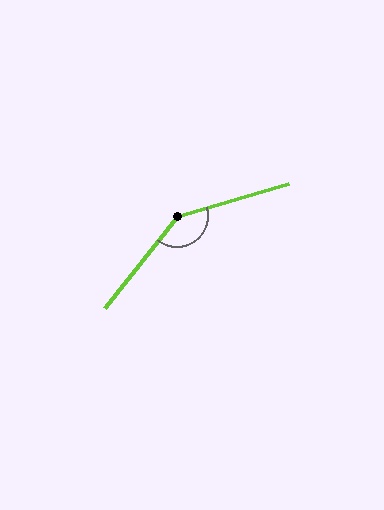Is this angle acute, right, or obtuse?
It is obtuse.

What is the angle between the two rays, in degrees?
Approximately 144 degrees.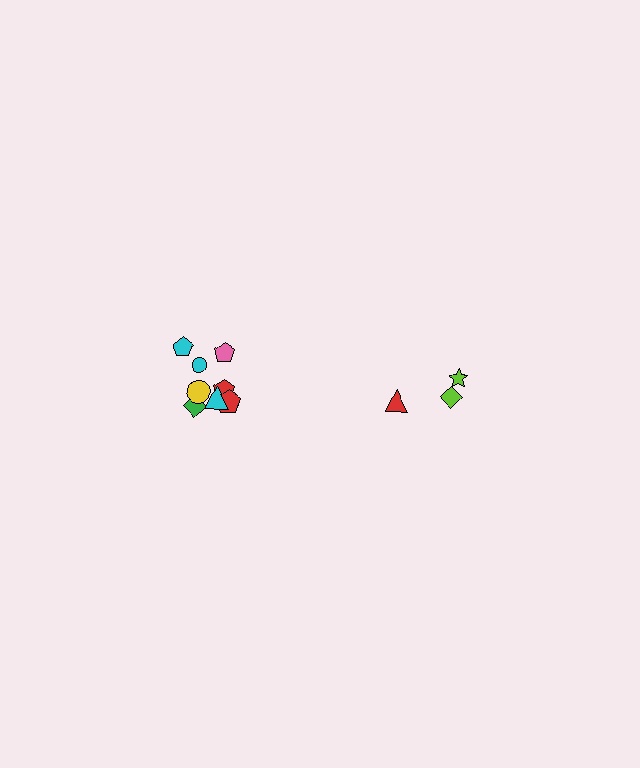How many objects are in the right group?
There are 3 objects.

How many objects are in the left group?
There are 8 objects.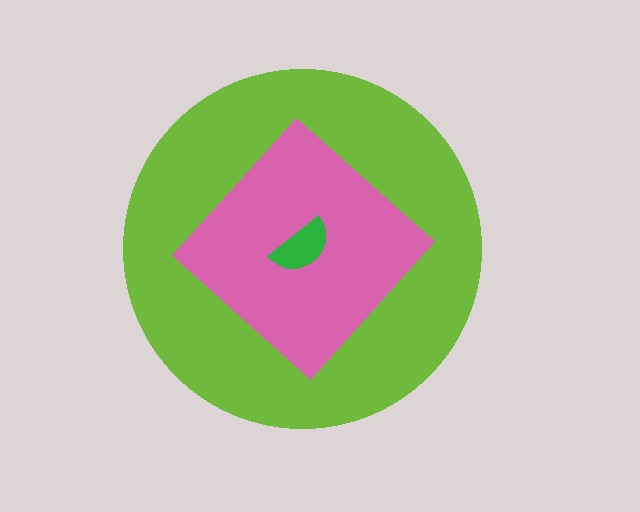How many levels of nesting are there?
3.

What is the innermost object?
The green semicircle.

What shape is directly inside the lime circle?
The pink diamond.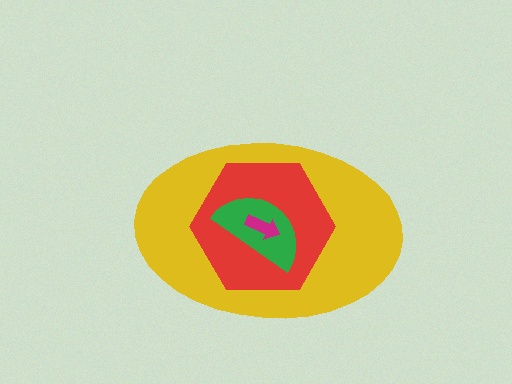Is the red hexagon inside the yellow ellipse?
Yes.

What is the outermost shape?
The yellow ellipse.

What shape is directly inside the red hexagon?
The green semicircle.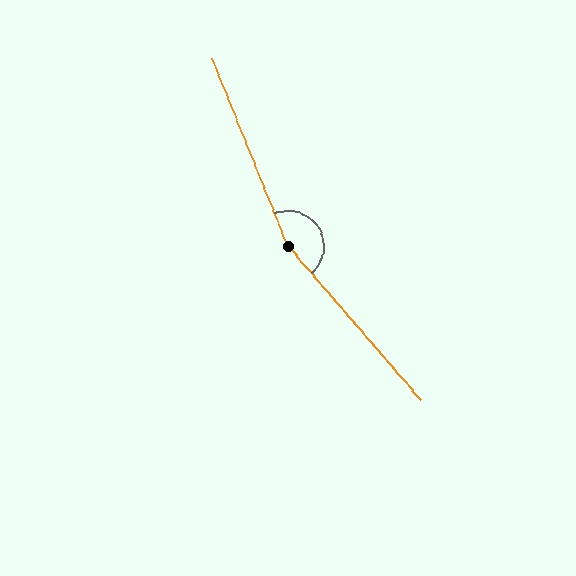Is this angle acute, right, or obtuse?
It is obtuse.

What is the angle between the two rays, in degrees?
Approximately 161 degrees.